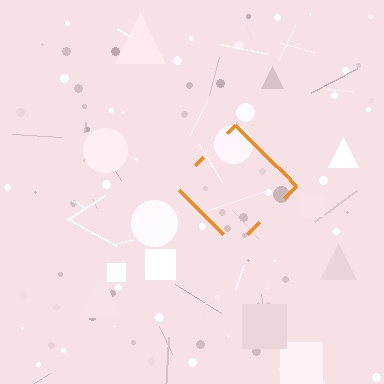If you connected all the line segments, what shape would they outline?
They would outline a diamond.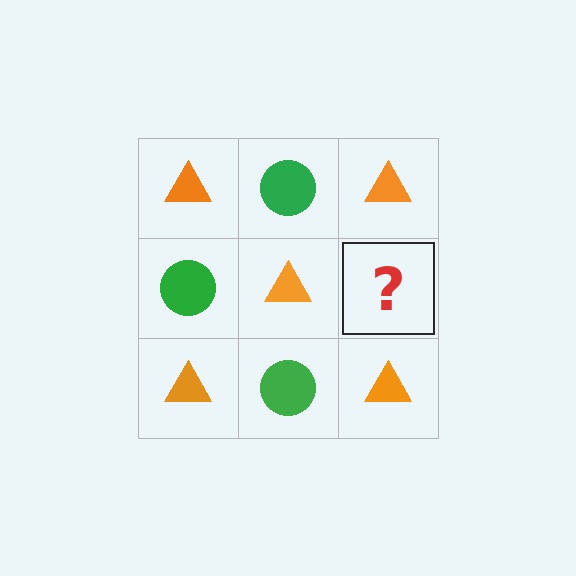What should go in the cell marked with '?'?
The missing cell should contain a green circle.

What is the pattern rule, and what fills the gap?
The rule is that it alternates orange triangle and green circle in a checkerboard pattern. The gap should be filled with a green circle.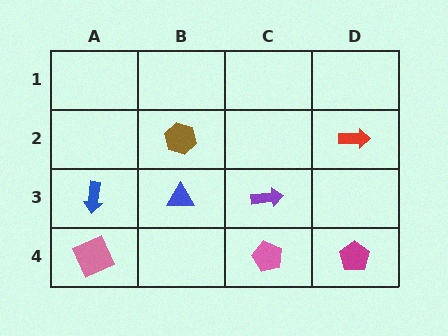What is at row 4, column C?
A pink pentagon.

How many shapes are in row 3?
3 shapes.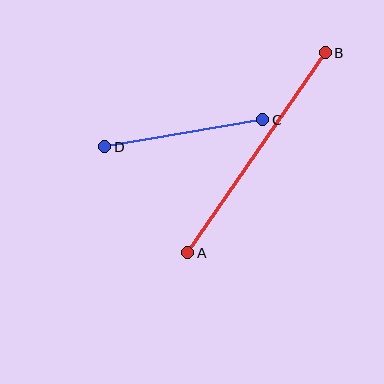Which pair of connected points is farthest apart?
Points A and B are farthest apart.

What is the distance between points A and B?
The distance is approximately 242 pixels.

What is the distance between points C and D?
The distance is approximately 160 pixels.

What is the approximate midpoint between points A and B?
The midpoint is at approximately (257, 153) pixels.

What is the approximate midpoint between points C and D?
The midpoint is at approximately (184, 133) pixels.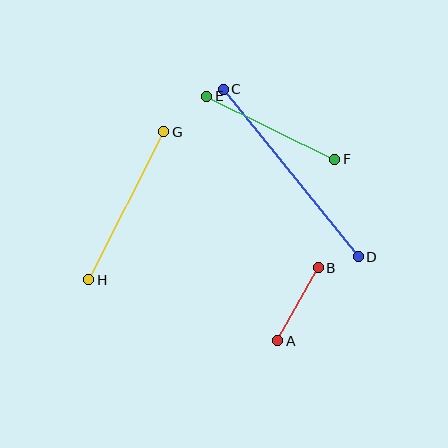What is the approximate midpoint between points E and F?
The midpoint is at approximately (271, 128) pixels.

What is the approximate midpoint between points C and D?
The midpoint is at approximately (291, 173) pixels.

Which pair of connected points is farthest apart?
Points C and D are farthest apart.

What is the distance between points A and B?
The distance is approximately 84 pixels.